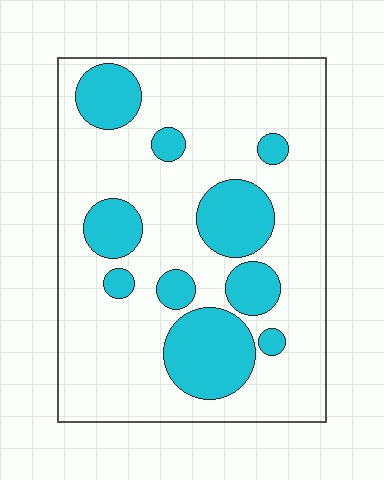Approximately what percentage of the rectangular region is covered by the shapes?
Approximately 25%.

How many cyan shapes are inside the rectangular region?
10.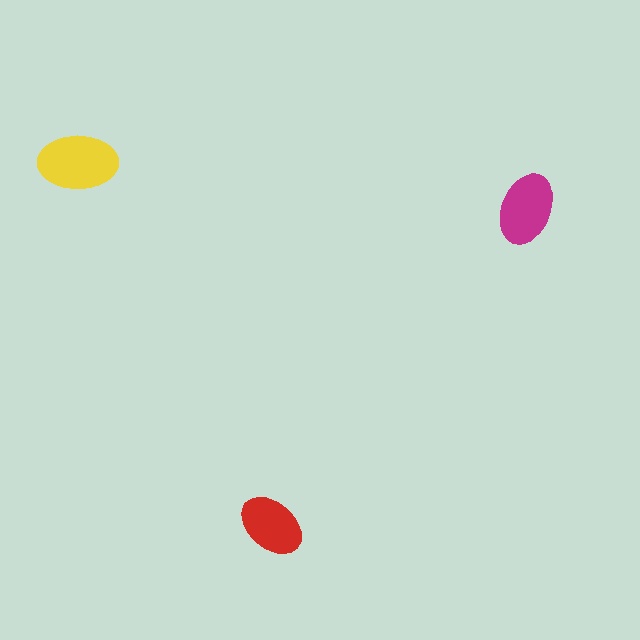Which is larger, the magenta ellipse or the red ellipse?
The magenta one.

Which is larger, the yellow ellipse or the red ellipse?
The yellow one.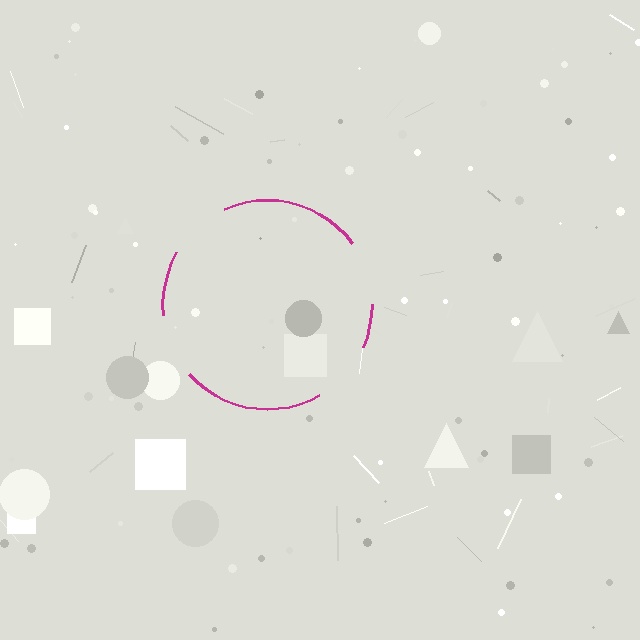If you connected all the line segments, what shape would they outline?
They would outline a circle.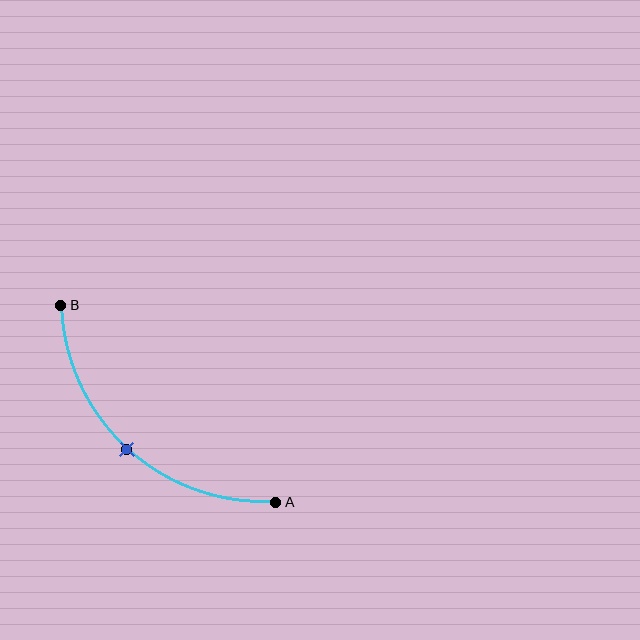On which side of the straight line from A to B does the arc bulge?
The arc bulges below and to the left of the straight line connecting A and B.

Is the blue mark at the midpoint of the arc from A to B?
Yes. The blue mark lies on the arc at equal arc-length from both A and B — it is the arc midpoint.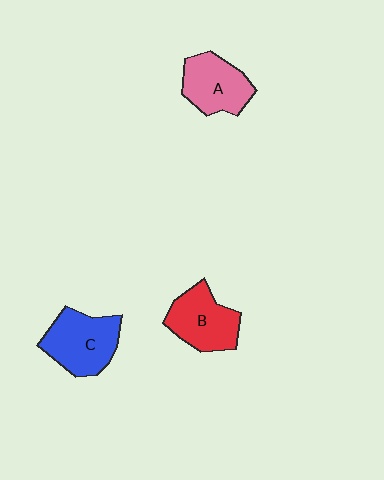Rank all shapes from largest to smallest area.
From largest to smallest: C (blue), B (red), A (pink).